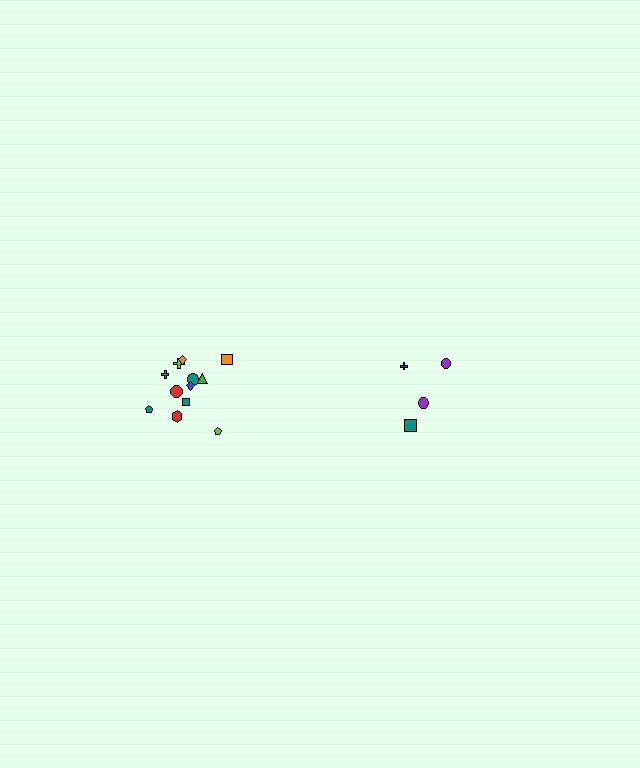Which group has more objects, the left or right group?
The left group.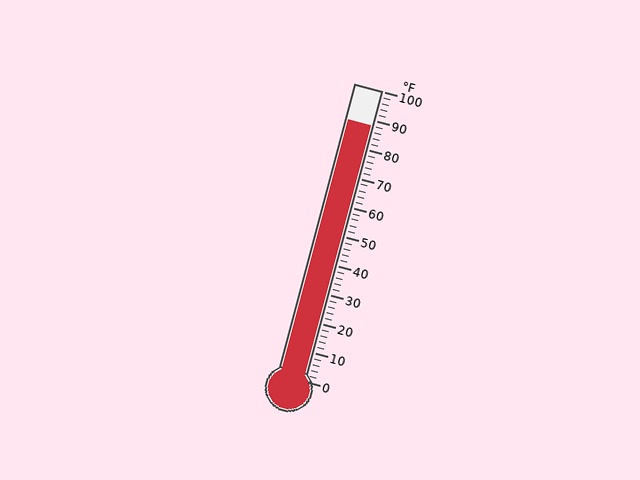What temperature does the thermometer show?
The thermometer shows approximately 88°F.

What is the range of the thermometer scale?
The thermometer scale ranges from 0°F to 100°F.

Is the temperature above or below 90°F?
The temperature is below 90°F.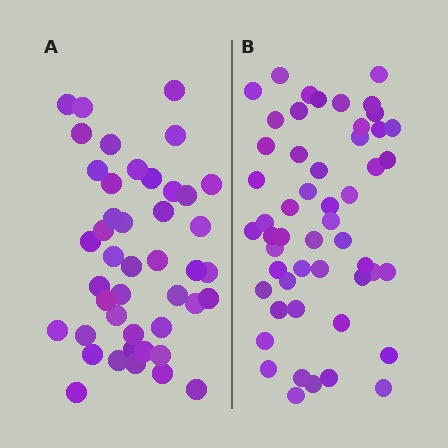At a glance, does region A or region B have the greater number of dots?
Region B (the right region) has more dots.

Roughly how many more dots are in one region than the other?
Region B has roughly 8 or so more dots than region A.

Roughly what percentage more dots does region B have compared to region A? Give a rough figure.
About 20% more.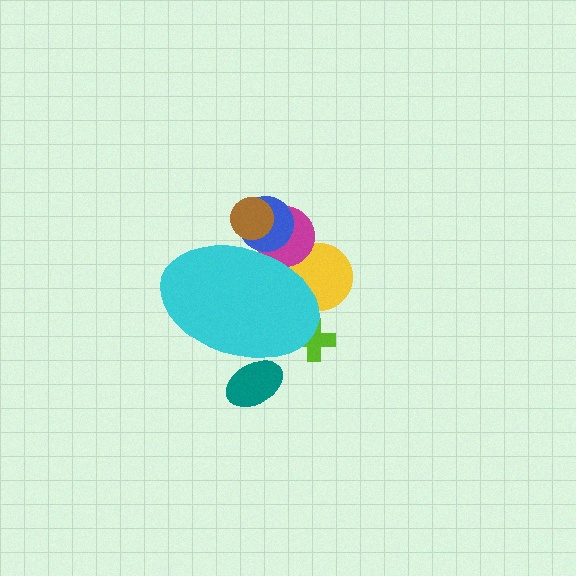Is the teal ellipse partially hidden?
Yes, the teal ellipse is partially hidden behind the cyan ellipse.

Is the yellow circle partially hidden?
Yes, the yellow circle is partially hidden behind the cyan ellipse.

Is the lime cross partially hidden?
Yes, the lime cross is partially hidden behind the cyan ellipse.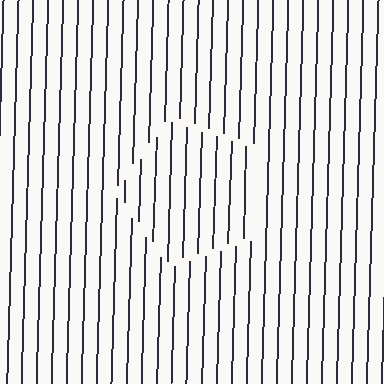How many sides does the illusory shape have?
5 sides — the line-ends trace a pentagon.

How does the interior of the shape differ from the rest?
The interior of the shape contains the same grating, shifted by half a period — the contour is defined by the phase discontinuity where line-ends from the inner and outer gratings abut.